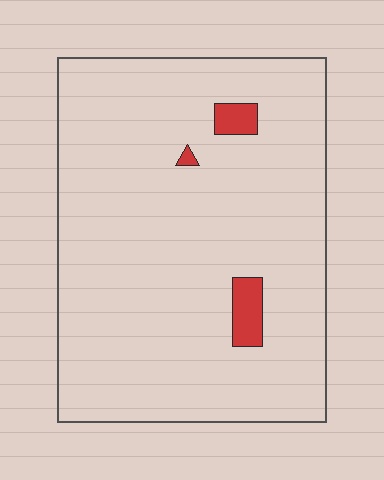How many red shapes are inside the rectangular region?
3.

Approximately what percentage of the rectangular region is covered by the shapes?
Approximately 5%.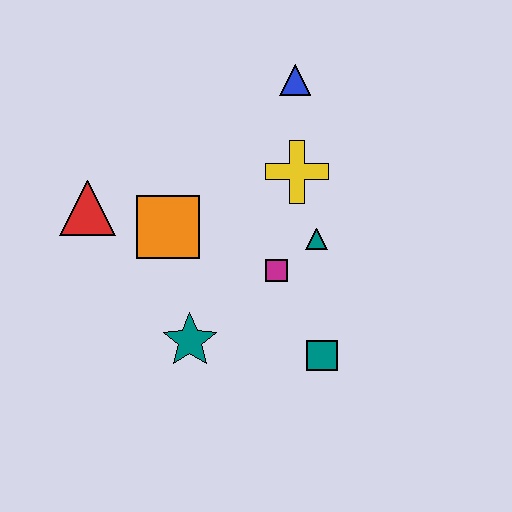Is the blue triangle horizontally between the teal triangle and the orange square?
Yes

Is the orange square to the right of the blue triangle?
No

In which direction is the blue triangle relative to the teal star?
The blue triangle is above the teal star.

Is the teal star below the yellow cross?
Yes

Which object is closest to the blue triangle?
The yellow cross is closest to the blue triangle.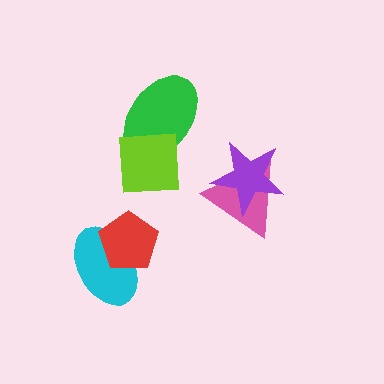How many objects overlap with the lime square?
1 object overlaps with the lime square.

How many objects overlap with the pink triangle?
1 object overlaps with the pink triangle.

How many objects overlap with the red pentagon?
1 object overlaps with the red pentagon.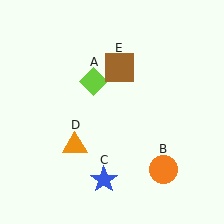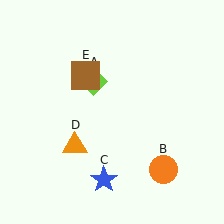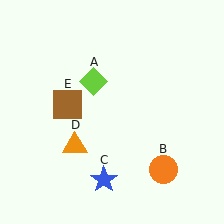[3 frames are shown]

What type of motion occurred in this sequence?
The brown square (object E) rotated counterclockwise around the center of the scene.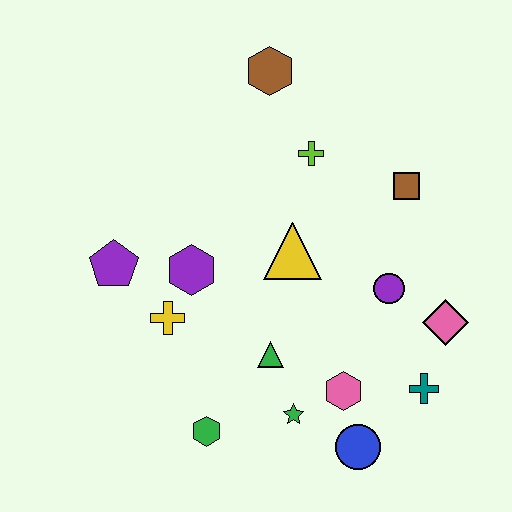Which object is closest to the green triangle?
The green star is closest to the green triangle.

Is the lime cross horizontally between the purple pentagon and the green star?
No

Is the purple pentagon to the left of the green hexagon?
Yes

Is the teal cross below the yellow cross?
Yes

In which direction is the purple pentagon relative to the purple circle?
The purple pentagon is to the left of the purple circle.